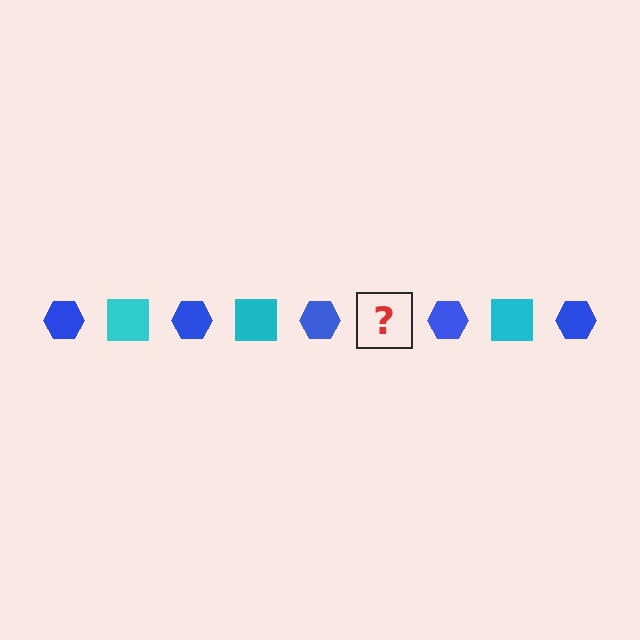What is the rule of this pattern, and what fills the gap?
The rule is that the pattern alternates between blue hexagon and cyan square. The gap should be filled with a cyan square.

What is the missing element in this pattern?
The missing element is a cyan square.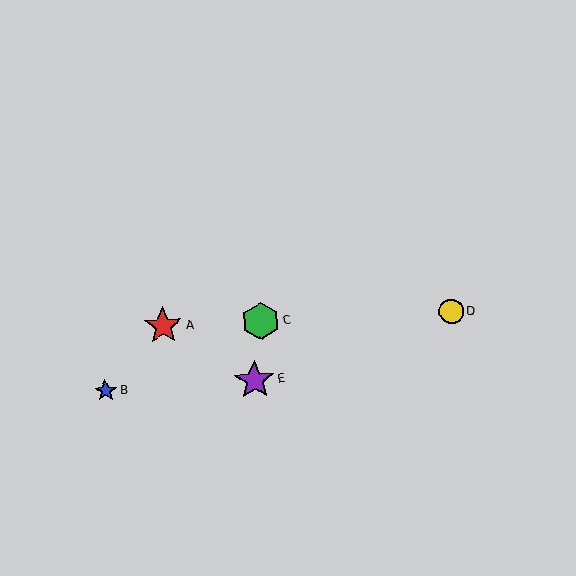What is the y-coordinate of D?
Object D is at y≈311.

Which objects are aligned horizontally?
Objects A, C, D are aligned horizontally.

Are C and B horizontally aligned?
No, C is at y≈321 and B is at y≈391.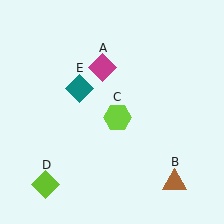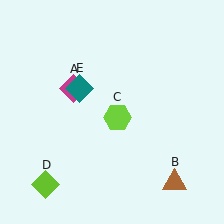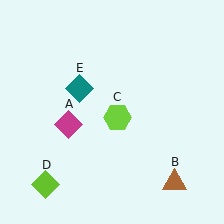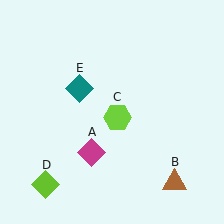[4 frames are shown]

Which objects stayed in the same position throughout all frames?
Brown triangle (object B) and lime hexagon (object C) and lime diamond (object D) and teal diamond (object E) remained stationary.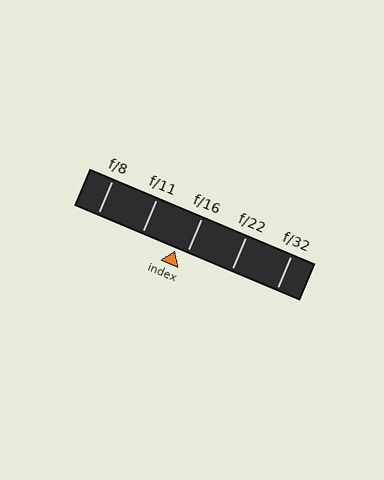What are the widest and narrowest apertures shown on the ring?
The widest aperture shown is f/8 and the narrowest is f/32.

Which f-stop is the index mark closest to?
The index mark is closest to f/16.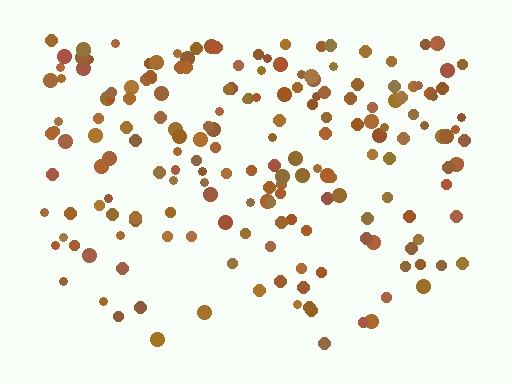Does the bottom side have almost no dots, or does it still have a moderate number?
Still a moderate number, just noticeably fewer than the top.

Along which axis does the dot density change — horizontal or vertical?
Vertical.